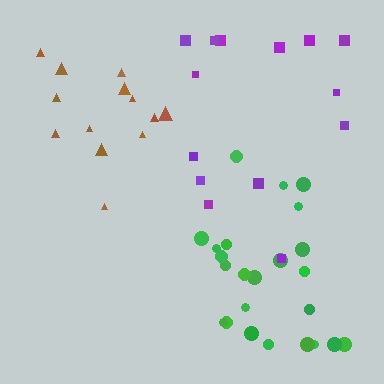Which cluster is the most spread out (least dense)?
Purple.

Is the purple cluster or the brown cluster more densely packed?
Brown.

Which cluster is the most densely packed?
Brown.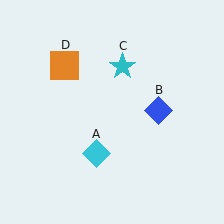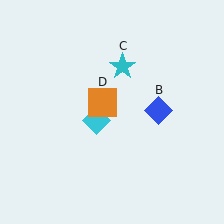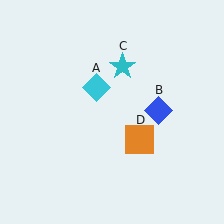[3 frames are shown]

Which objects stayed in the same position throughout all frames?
Blue diamond (object B) and cyan star (object C) remained stationary.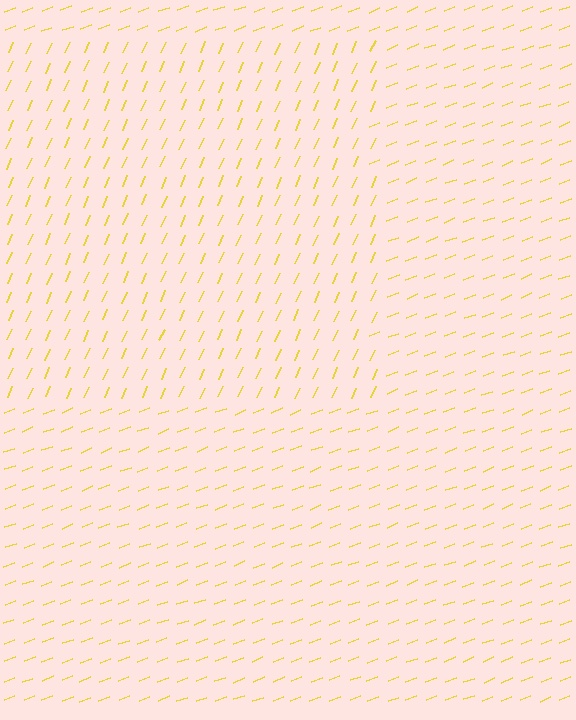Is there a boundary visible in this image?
Yes, there is a texture boundary formed by a change in line orientation.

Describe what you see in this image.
The image is filled with small yellow line segments. A rectangle region in the image has lines oriented differently from the surrounding lines, creating a visible texture boundary.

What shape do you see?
I see a rectangle.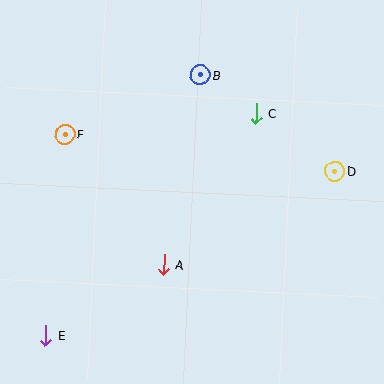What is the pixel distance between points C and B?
The distance between C and B is 67 pixels.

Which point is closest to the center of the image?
Point A at (164, 264) is closest to the center.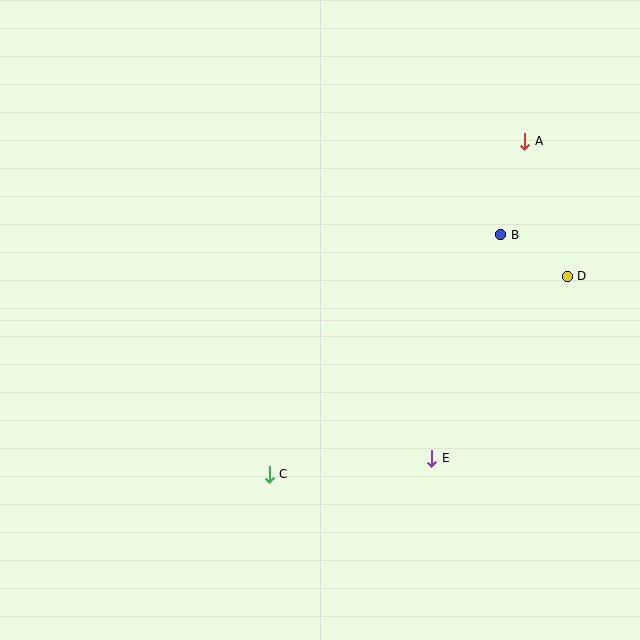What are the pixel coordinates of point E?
Point E is at (432, 458).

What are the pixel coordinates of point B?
Point B is at (501, 235).